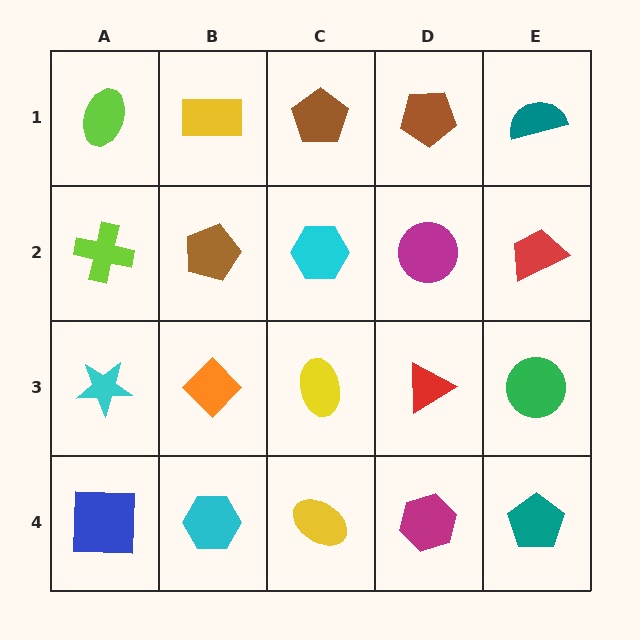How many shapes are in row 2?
5 shapes.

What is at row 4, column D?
A magenta hexagon.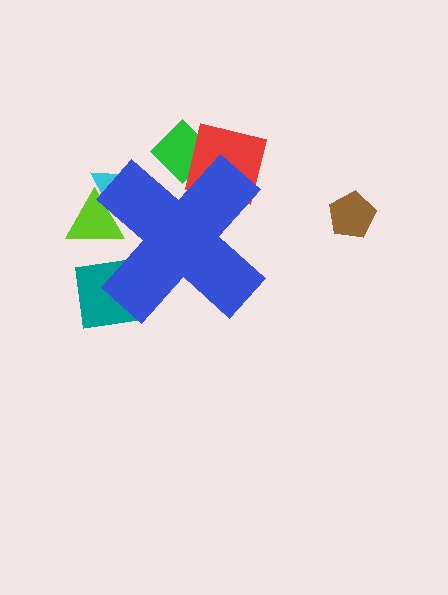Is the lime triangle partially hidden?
Yes, the lime triangle is partially hidden behind the blue cross.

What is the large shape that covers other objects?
A blue cross.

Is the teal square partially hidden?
Yes, the teal square is partially hidden behind the blue cross.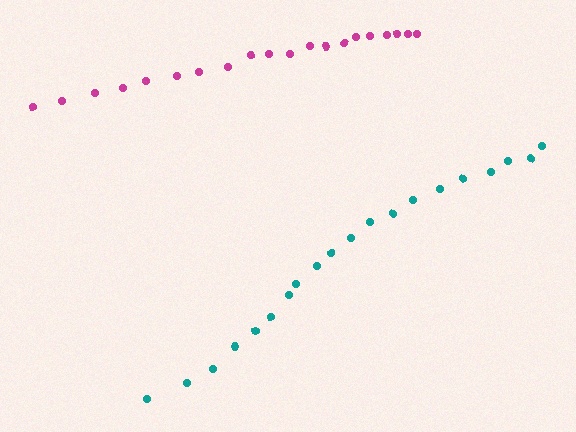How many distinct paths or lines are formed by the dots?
There are 2 distinct paths.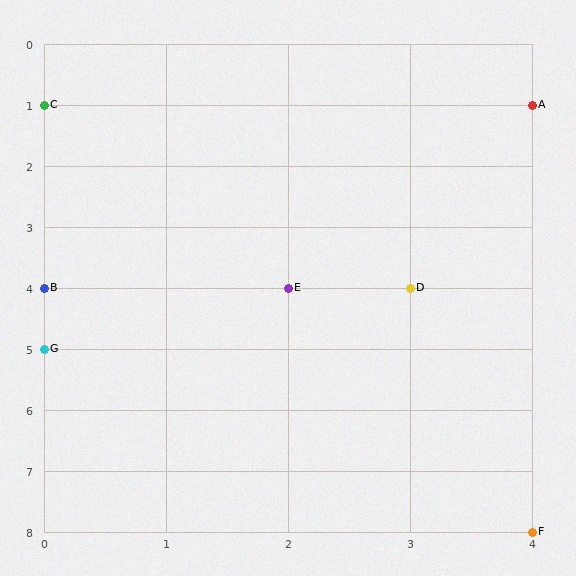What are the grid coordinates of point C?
Point C is at grid coordinates (0, 1).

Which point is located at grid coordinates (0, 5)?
Point G is at (0, 5).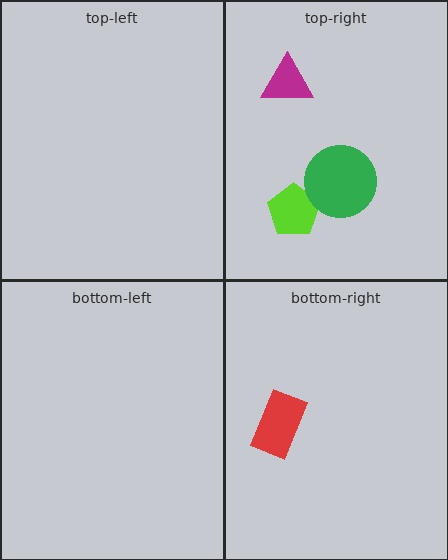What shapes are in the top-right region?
The lime pentagon, the magenta triangle, the green circle.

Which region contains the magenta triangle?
The top-right region.